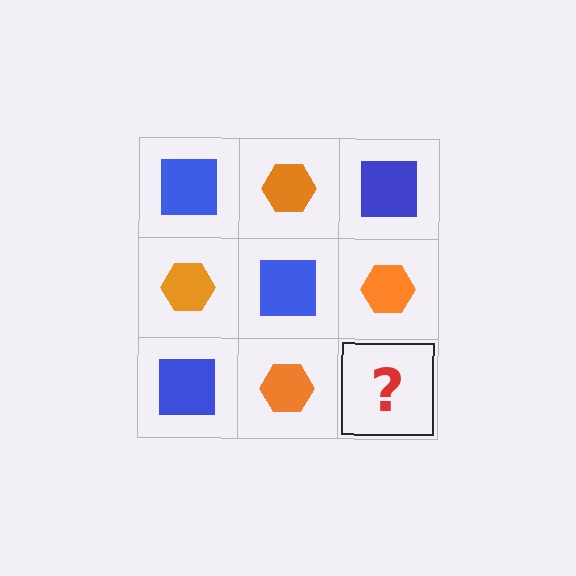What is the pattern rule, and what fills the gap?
The rule is that it alternates blue square and orange hexagon in a checkerboard pattern. The gap should be filled with a blue square.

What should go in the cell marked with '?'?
The missing cell should contain a blue square.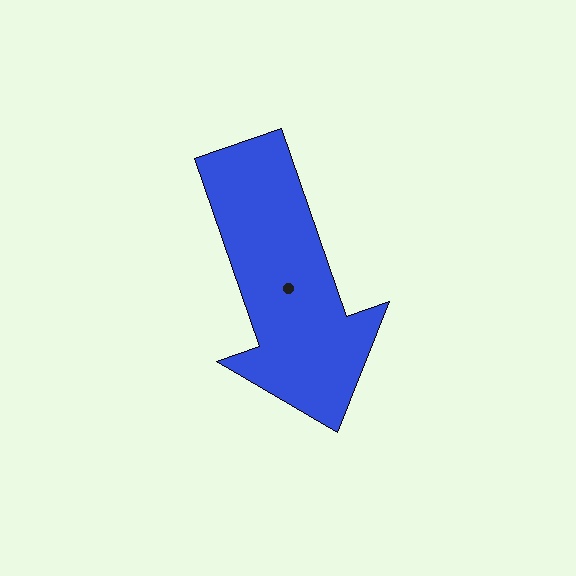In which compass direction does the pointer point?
South.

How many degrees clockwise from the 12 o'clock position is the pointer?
Approximately 161 degrees.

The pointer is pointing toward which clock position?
Roughly 5 o'clock.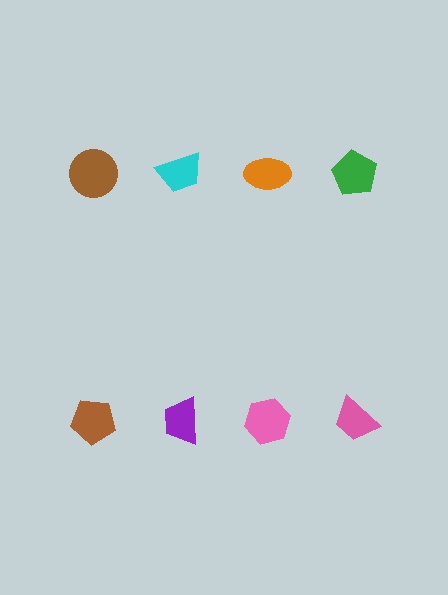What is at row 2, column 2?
A purple trapezoid.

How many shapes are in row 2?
4 shapes.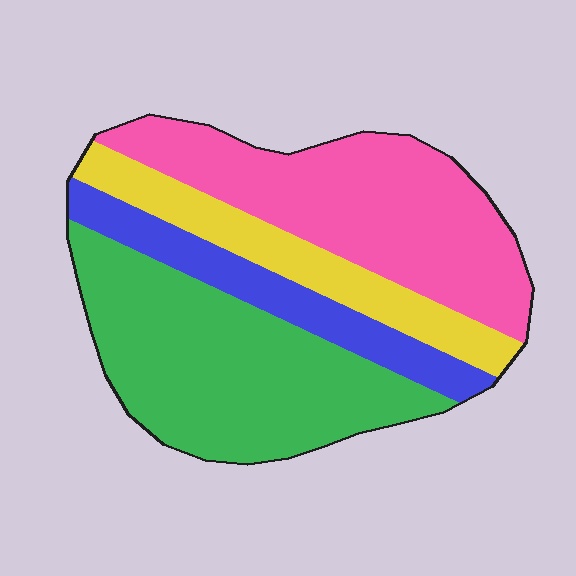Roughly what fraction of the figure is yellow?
Yellow takes up less than a quarter of the figure.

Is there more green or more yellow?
Green.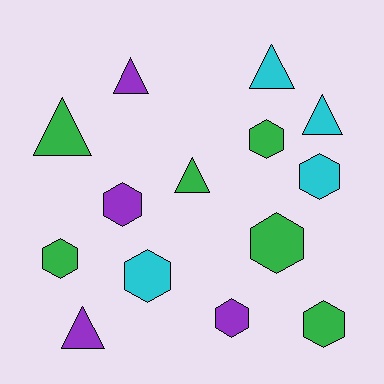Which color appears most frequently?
Green, with 6 objects.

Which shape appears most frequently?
Hexagon, with 8 objects.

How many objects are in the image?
There are 14 objects.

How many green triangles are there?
There are 2 green triangles.